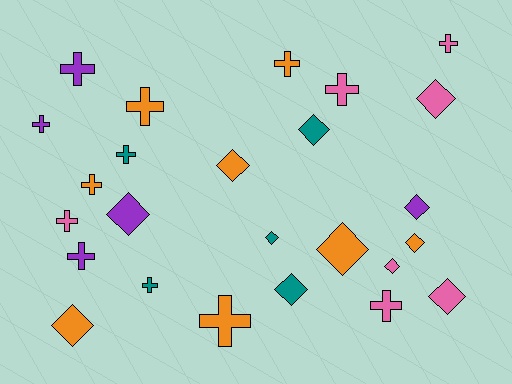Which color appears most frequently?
Orange, with 8 objects.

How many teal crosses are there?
There are 2 teal crosses.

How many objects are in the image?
There are 25 objects.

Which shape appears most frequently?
Cross, with 13 objects.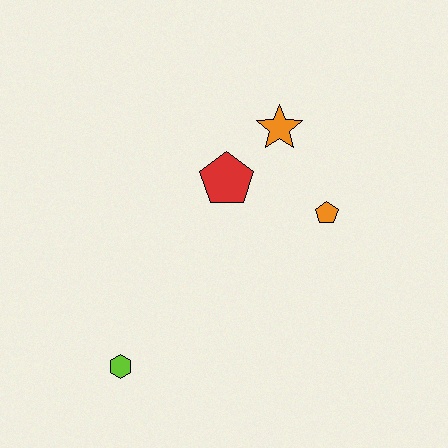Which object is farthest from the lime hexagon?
The orange star is farthest from the lime hexagon.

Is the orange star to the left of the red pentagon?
No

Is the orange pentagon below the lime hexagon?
No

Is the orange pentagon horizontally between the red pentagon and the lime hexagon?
No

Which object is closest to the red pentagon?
The orange star is closest to the red pentagon.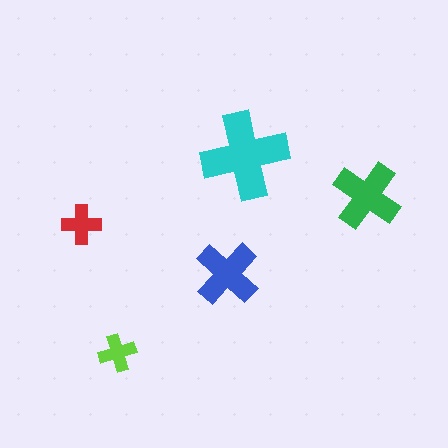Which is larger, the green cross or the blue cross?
The green one.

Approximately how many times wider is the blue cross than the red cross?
About 1.5 times wider.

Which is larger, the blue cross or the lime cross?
The blue one.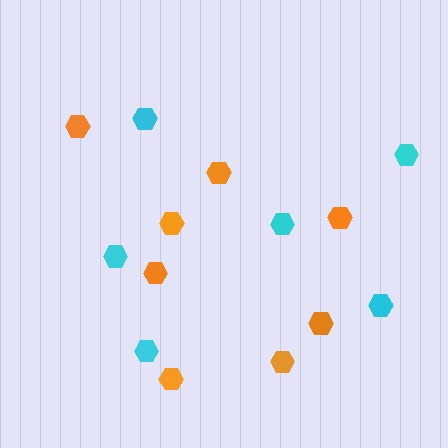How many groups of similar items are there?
There are 2 groups: one group of cyan hexagons (6) and one group of orange hexagons (8).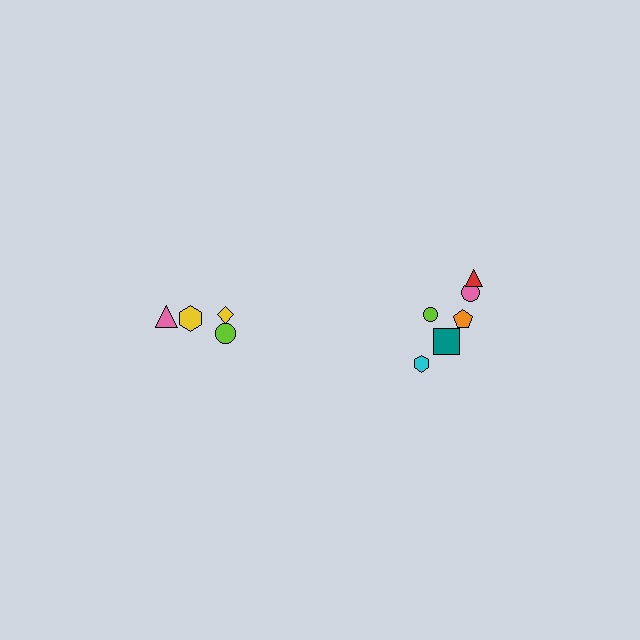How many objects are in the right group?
There are 6 objects.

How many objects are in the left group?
There are 4 objects.